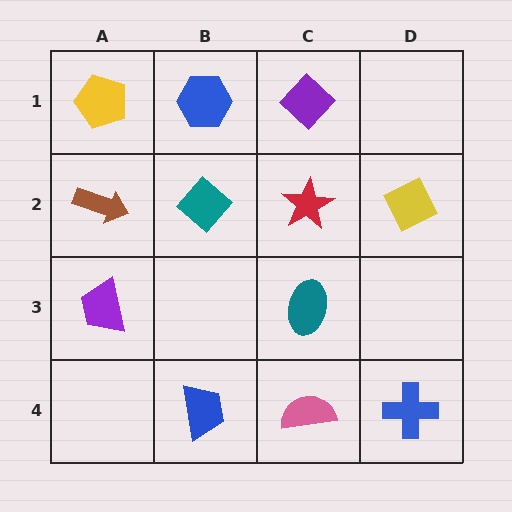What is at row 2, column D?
A yellow diamond.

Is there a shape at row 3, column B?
No, that cell is empty.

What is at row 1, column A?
A yellow pentagon.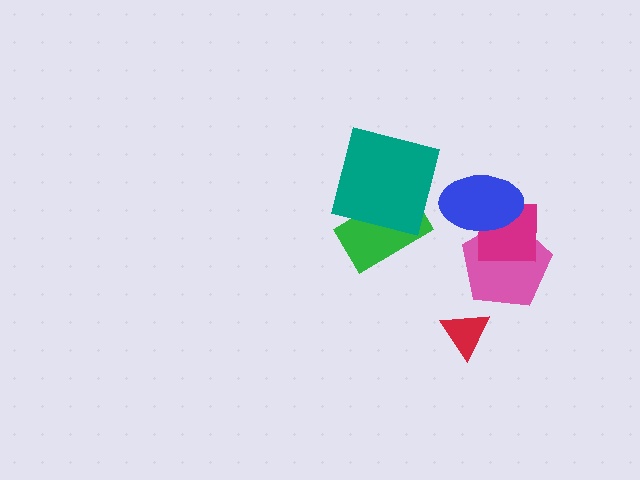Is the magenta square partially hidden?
Yes, it is partially covered by another shape.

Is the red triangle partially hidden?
No, no other shape covers it.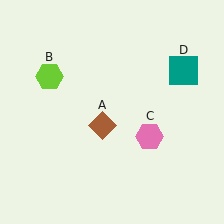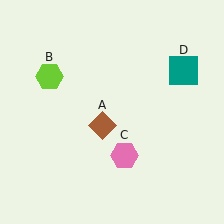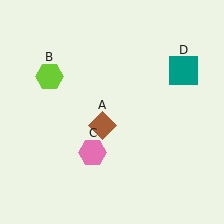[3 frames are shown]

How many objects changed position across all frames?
1 object changed position: pink hexagon (object C).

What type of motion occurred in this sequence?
The pink hexagon (object C) rotated clockwise around the center of the scene.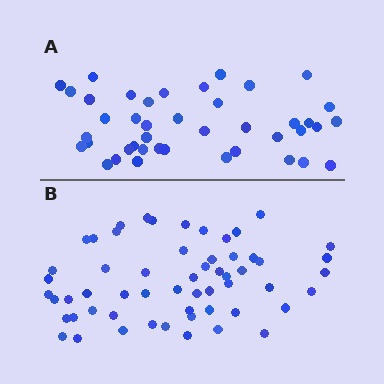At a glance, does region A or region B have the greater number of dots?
Region B (the bottom region) has more dots.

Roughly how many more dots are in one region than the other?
Region B has approximately 15 more dots than region A.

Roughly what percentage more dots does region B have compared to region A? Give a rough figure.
About 35% more.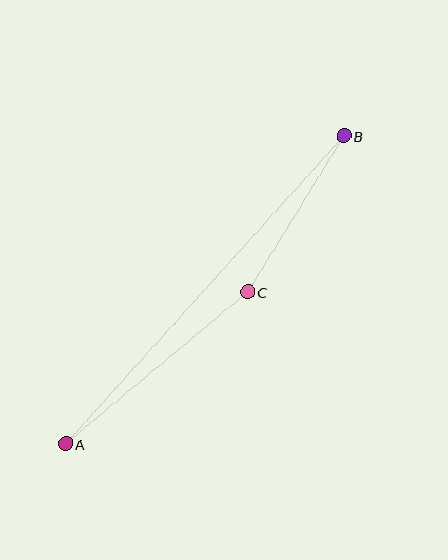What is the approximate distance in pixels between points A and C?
The distance between A and C is approximately 237 pixels.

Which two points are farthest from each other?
Points A and B are farthest from each other.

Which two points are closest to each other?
Points B and C are closest to each other.